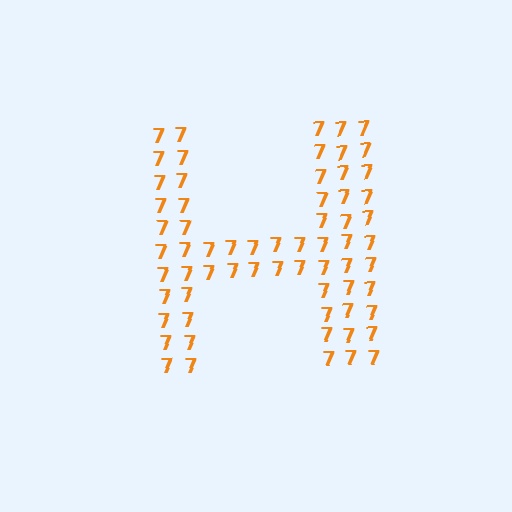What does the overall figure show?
The overall figure shows the letter H.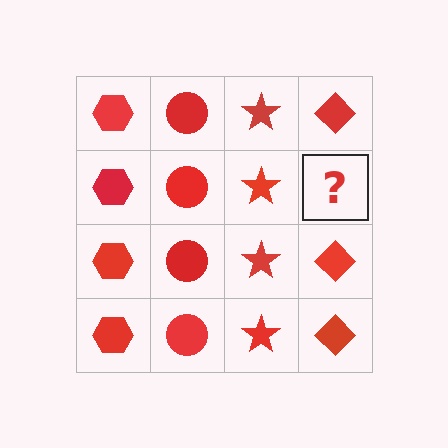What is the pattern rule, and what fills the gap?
The rule is that each column has a consistent shape. The gap should be filled with a red diamond.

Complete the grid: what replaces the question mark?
The question mark should be replaced with a red diamond.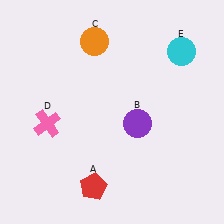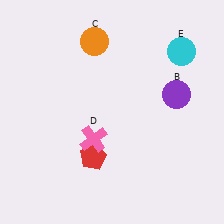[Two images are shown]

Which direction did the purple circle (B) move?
The purple circle (B) moved right.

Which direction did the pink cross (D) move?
The pink cross (D) moved right.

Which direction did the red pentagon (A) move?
The red pentagon (A) moved up.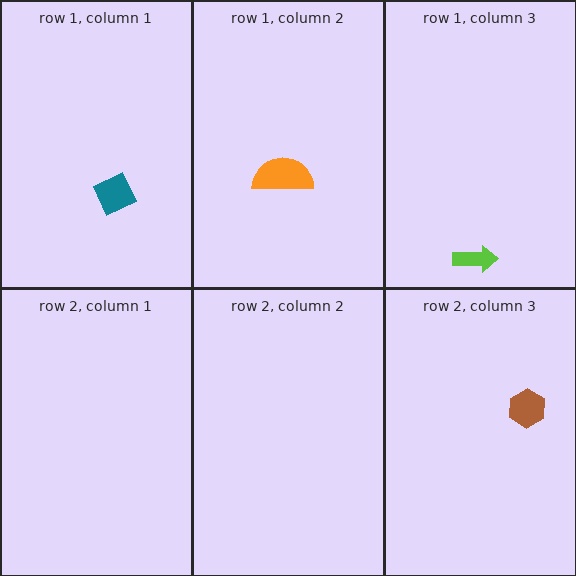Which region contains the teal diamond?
The row 1, column 1 region.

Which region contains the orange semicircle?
The row 1, column 2 region.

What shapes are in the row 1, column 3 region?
The lime arrow.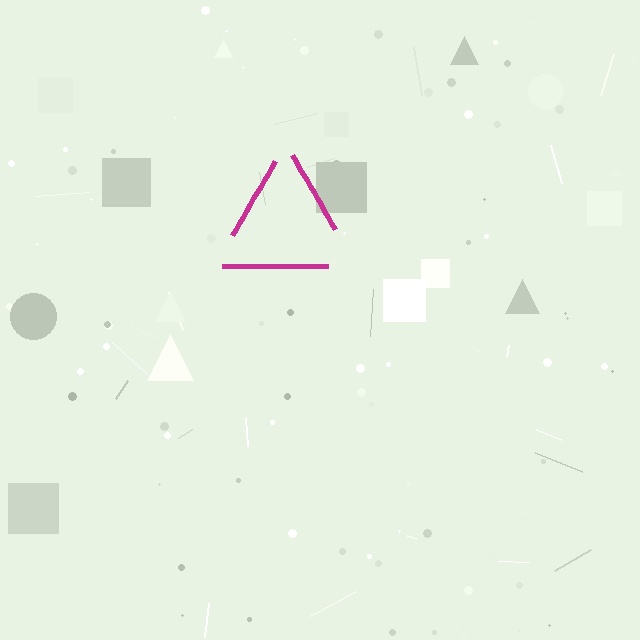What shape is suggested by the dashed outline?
The dashed outline suggests a triangle.